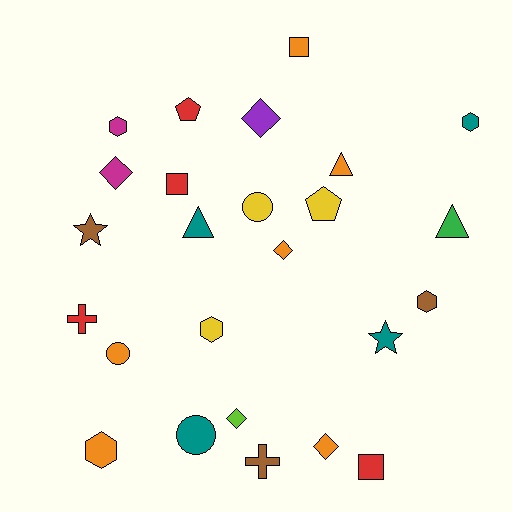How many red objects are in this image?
There are 4 red objects.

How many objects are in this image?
There are 25 objects.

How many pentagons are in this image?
There are 2 pentagons.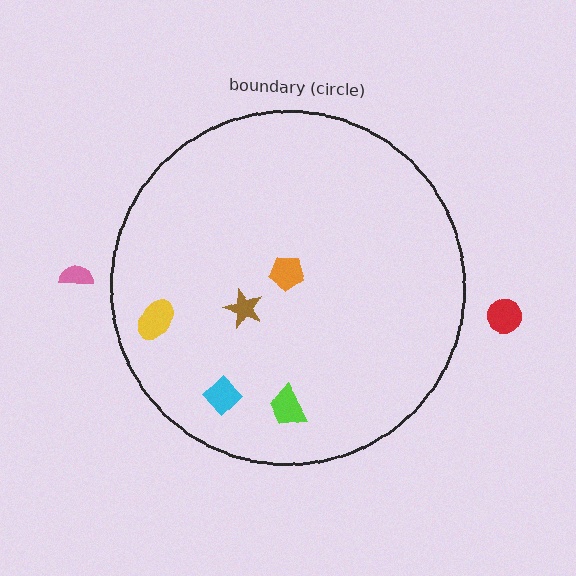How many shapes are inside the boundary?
5 inside, 2 outside.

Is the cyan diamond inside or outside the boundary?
Inside.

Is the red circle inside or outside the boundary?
Outside.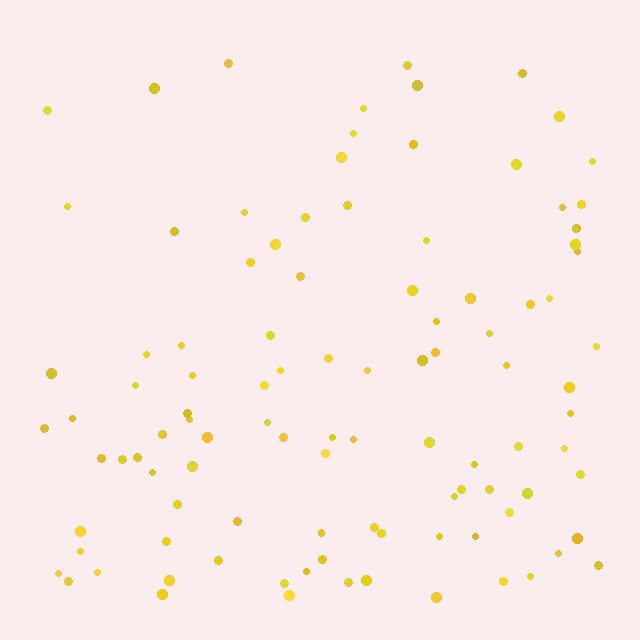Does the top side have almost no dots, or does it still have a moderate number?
Still a moderate number, just noticeably fewer than the bottom.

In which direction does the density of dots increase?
From top to bottom, with the bottom side densest.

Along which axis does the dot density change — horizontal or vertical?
Vertical.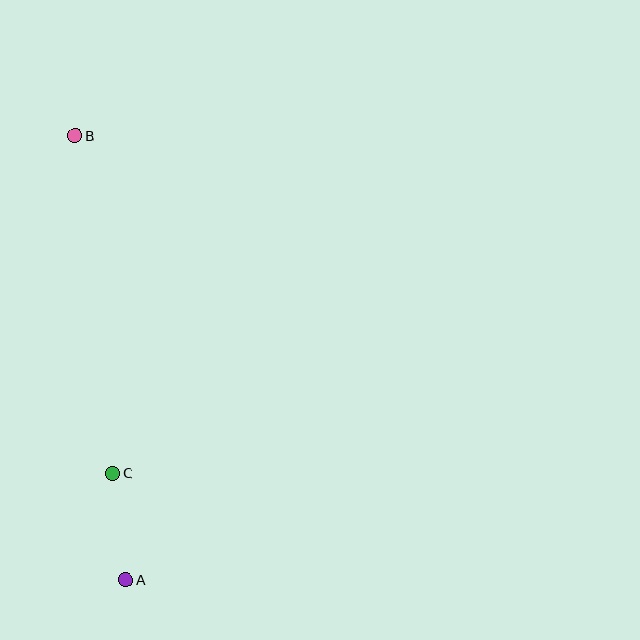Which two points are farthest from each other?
Points A and B are farthest from each other.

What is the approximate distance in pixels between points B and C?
The distance between B and C is approximately 340 pixels.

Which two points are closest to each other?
Points A and C are closest to each other.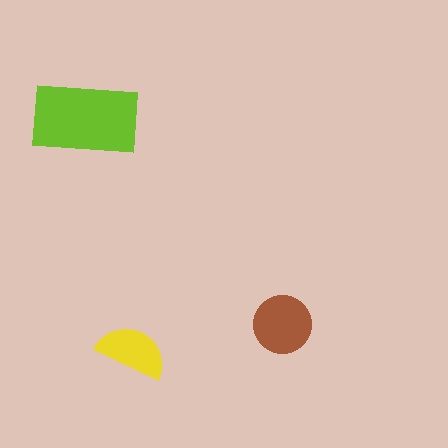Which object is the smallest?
The yellow semicircle.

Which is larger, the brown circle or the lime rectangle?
The lime rectangle.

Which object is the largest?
The lime rectangle.